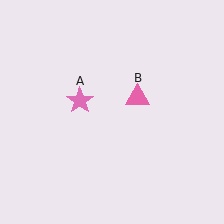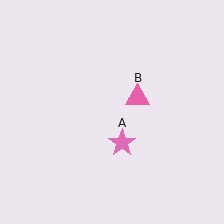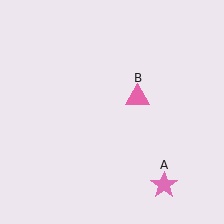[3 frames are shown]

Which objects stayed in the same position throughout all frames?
Pink triangle (object B) remained stationary.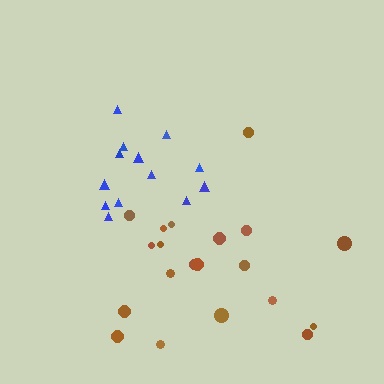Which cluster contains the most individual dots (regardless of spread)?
Brown (20).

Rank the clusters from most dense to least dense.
blue, brown.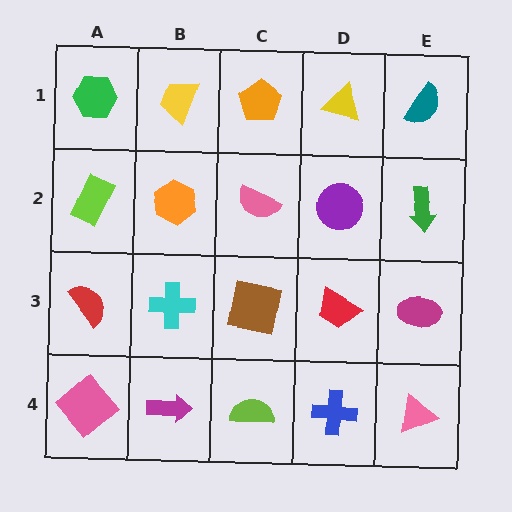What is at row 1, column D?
A yellow triangle.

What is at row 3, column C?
A brown square.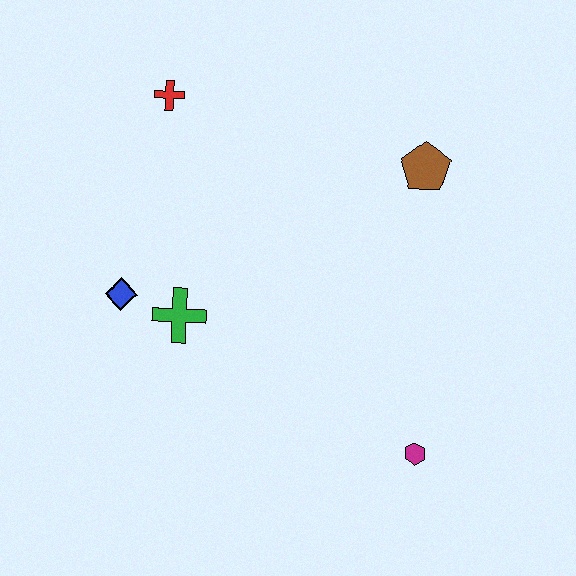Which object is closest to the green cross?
The blue diamond is closest to the green cross.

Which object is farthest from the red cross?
The magenta hexagon is farthest from the red cross.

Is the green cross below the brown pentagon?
Yes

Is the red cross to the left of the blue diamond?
No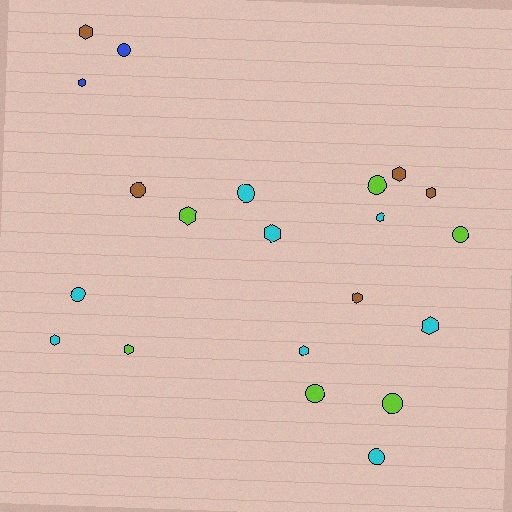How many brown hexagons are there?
There are 4 brown hexagons.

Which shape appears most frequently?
Hexagon, with 12 objects.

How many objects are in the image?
There are 21 objects.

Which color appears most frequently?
Cyan, with 8 objects.